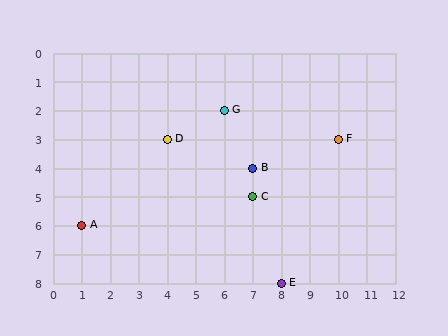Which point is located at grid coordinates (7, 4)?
Point B is at (7, 4).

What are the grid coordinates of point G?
Point G is at grid coordinates (6, 2).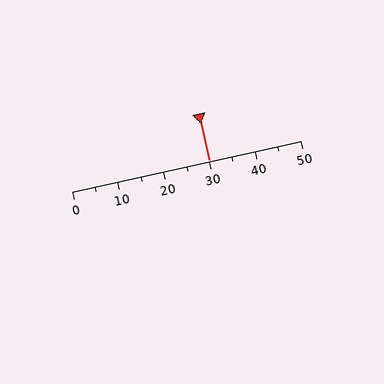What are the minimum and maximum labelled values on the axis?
The axis runs from 0 to 50.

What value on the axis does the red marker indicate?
The marker indicates approximately 30.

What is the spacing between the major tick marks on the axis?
The major ticks are spaced 10 apart.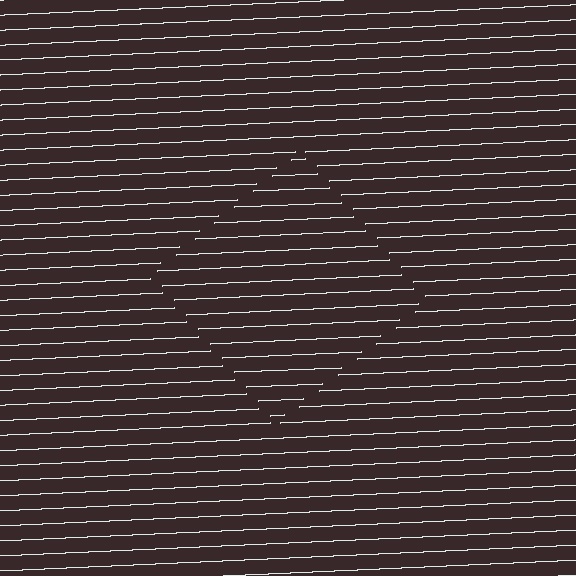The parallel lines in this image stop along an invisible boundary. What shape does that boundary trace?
An illusory square. The interior of the shape contains the same grating, shifted by half a period — the contour is defined by the phase discontinuity where line-ends from the inner and outer gratings abut.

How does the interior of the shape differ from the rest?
The interior of the shape contains the same grating, shifted by half a period — the contour is defined by the phase discontinuity where line-ends from the inner and outer gratings abut.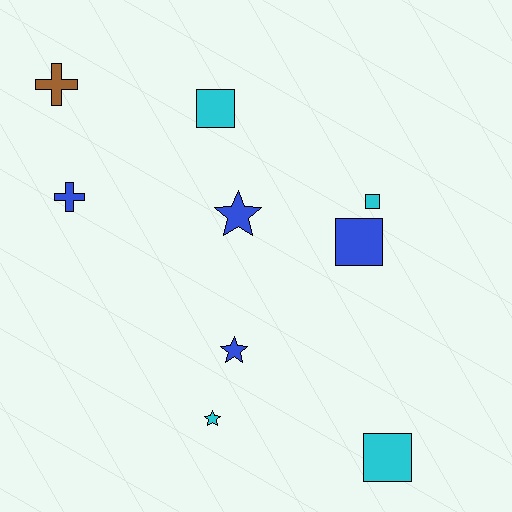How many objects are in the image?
There are 9 objects.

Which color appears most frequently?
Cyan, with 4 objects.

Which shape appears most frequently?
Square, with 4 objects.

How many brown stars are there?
There are no brown stars.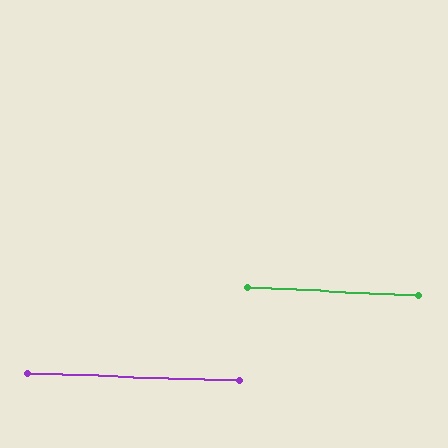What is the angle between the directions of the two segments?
Approximately 1 degree.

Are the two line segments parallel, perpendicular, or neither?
Parallel — their directions differ by only 0.9°.